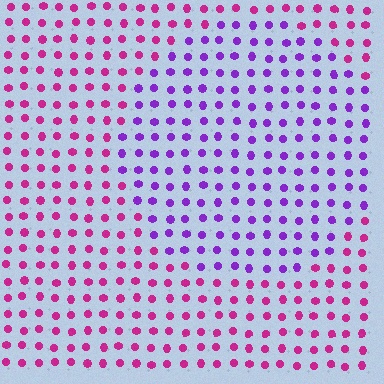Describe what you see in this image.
The image is filled with small magenta elements in a uniform arrangement. A circle-shaped region is visible where the elements are tinted to a slightly different hue, forming a subtle color boundary.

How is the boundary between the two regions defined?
The boundary is defined purely by a slight shift in hue (about 45 degrees). Spacing, size, and orientation are identical on both sides.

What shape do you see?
I see a circle.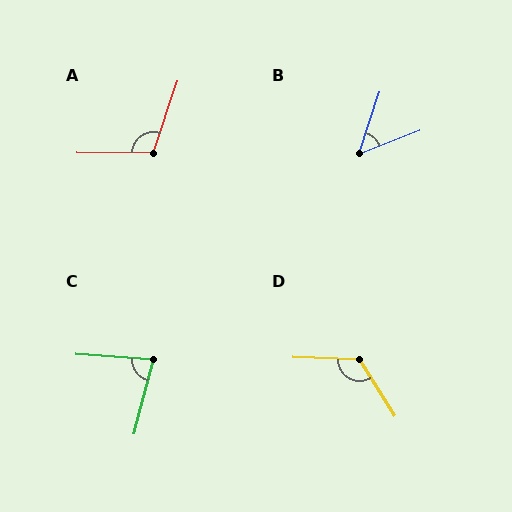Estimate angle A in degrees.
Approximately 109 degrees.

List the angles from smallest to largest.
B (51°), C (80°), A (109°), D (125°).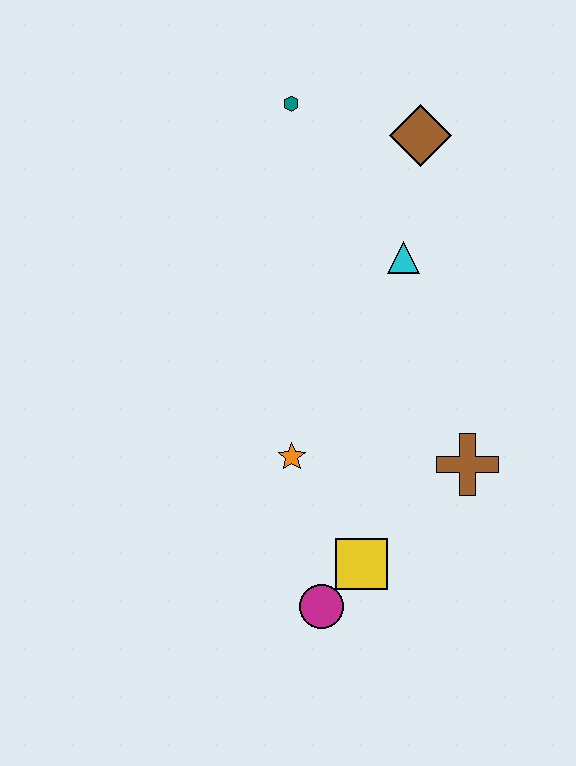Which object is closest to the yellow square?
The magenta circle is closest to the yellow square.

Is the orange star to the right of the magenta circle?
No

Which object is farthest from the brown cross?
The teal hexagon is farthest from the brown cross.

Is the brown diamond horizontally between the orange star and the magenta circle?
No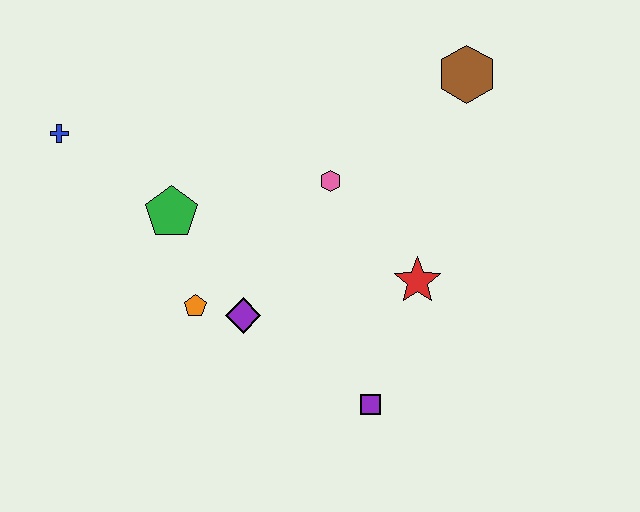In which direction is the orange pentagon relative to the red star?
The orange pentagon is to the left of the red star.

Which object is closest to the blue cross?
The green pentagon is closest to the blue cross.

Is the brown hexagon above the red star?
Yes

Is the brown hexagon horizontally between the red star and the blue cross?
No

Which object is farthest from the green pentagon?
The brown hexagon is farthest from the green pentagon.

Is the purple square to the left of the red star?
Yes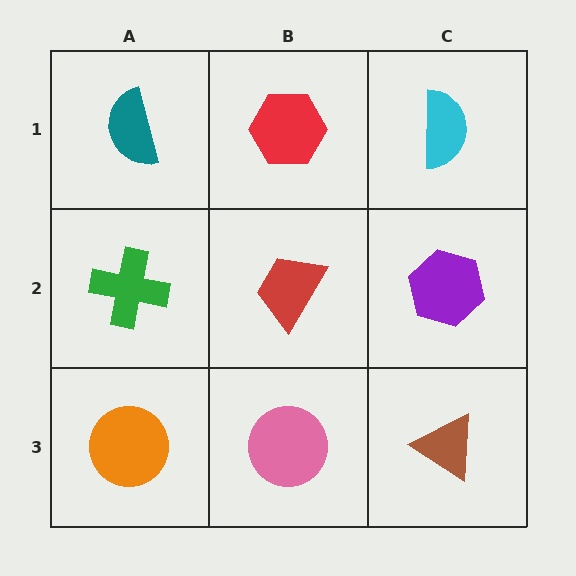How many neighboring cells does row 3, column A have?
2.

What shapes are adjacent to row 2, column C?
A cyan semicircle (row 1, column C), a brown triangle (row 3, column C), a red trapezoid (row 2, column B).